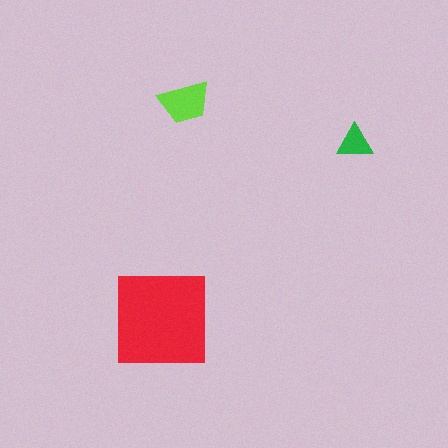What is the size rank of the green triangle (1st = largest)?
3rd.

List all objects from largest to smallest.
The red square, the lime trapezoid, the green triangle.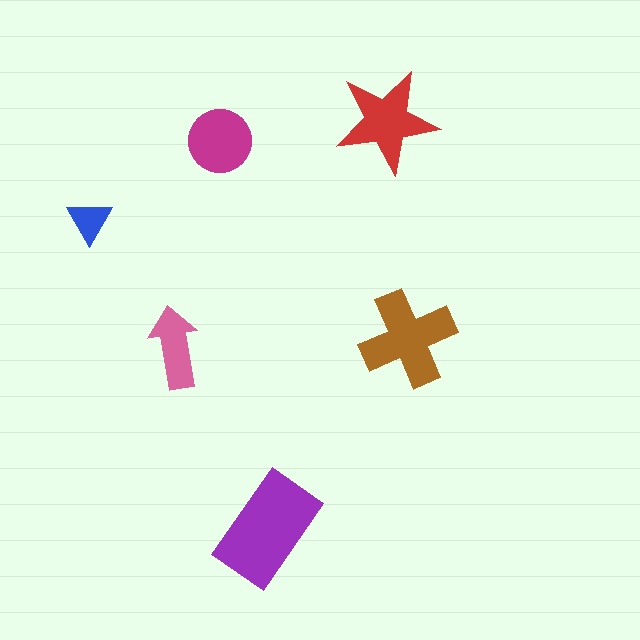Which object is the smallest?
The blue triangle.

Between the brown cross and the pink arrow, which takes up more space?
The brown cross.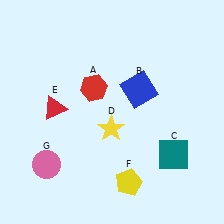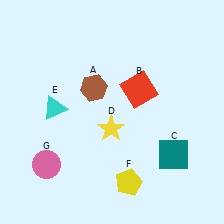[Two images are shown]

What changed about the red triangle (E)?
In Image 1, E is red. In Image 2, it changed to cyan.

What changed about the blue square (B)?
In Image 1, B is blue. In Image 2, it changed to red.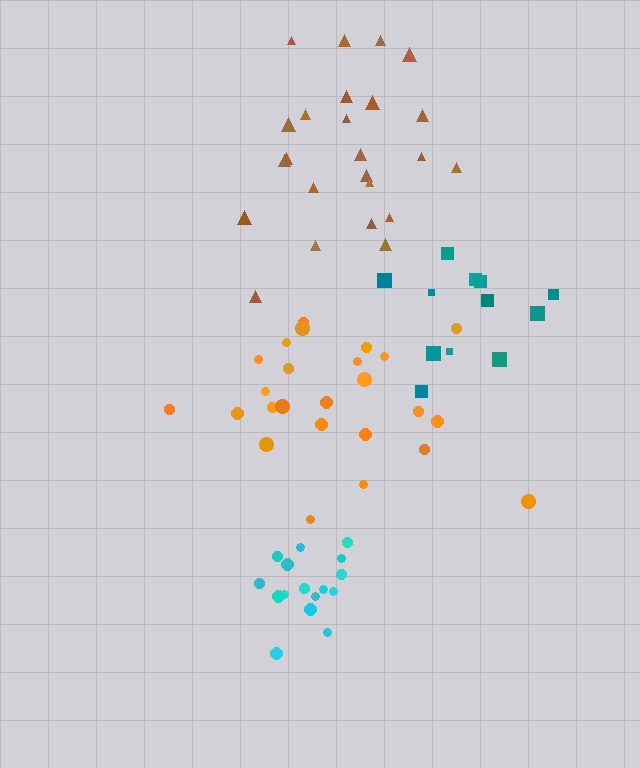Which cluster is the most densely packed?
Cyan.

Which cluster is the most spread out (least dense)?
Orange.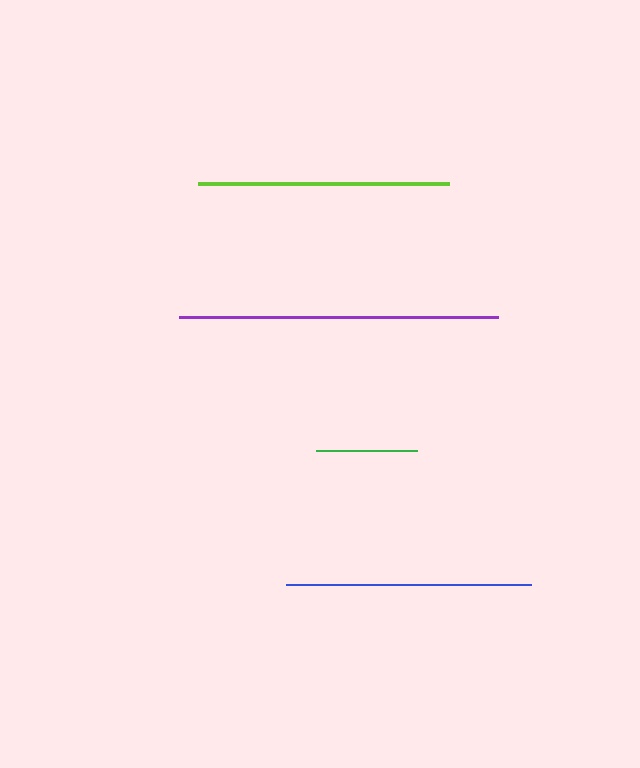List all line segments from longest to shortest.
From longest to shortest: purple, lime, blue, green.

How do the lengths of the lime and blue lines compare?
The lime and blue lines are approximately the same length.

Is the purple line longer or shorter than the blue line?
The purple line is longer than the blue line.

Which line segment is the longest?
The purple line is the longest at approximately 319 pixels.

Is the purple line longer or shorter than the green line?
The purple line is longer than the green line.